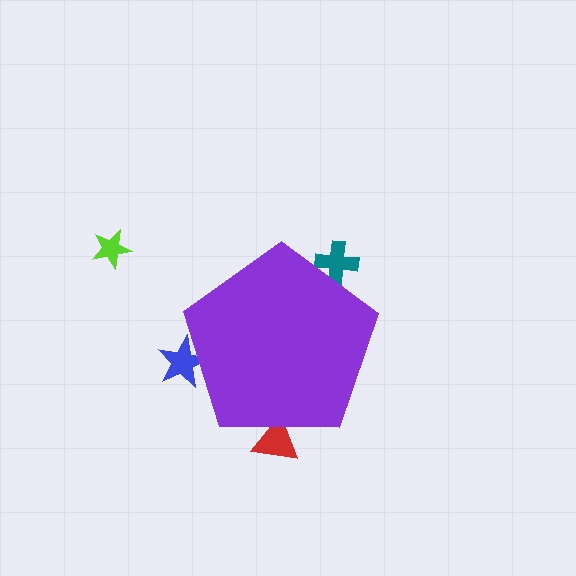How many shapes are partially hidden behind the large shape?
3 shapes are partially hidden.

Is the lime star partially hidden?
No, the lime star is fully visible.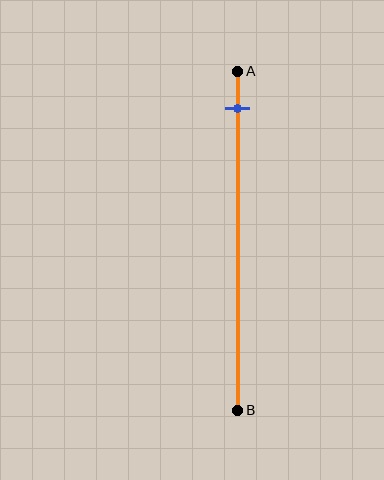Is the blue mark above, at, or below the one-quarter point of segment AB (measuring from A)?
The blue mark is above the one-quarter point of segment AB.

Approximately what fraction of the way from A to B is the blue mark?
The blue mark is approximately 10% of the way from A to B.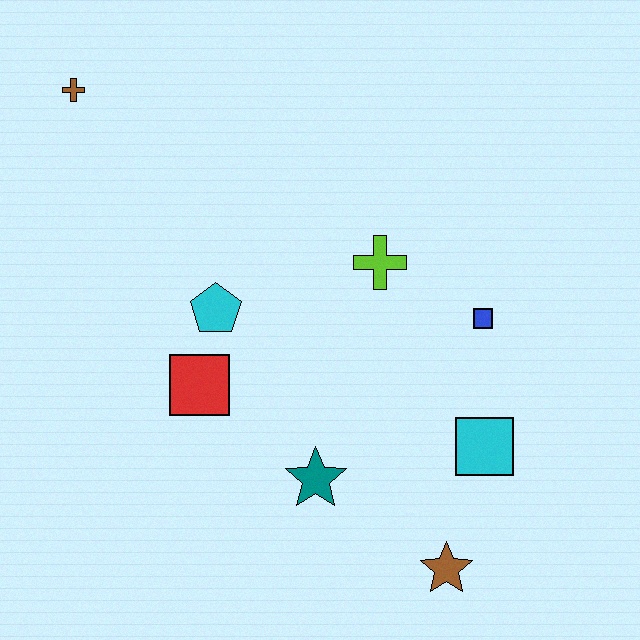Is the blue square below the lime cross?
Yes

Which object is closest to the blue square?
The lime cross is closest to the blue square.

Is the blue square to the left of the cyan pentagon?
No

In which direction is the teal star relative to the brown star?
The teal star is to the left of the brown star.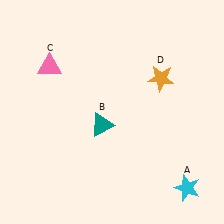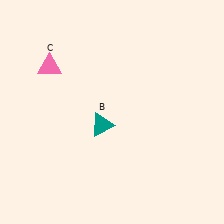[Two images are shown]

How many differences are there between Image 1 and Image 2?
There are 2 differences between the two images.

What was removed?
The cyan star (A), the orange star (D) were removed in Image 2.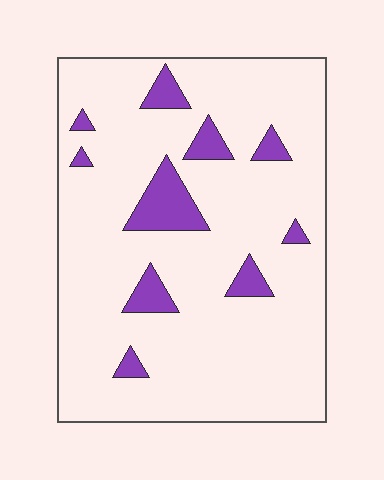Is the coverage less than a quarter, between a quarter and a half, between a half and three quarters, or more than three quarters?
Less than a quarter.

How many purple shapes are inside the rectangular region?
10.